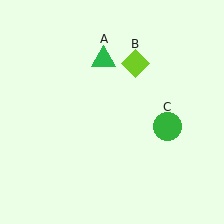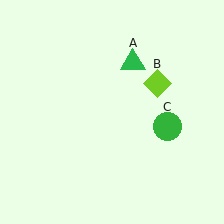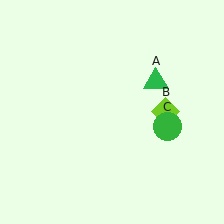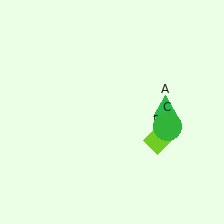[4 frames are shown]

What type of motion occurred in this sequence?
The green triangle (object A), lime diamond (object B) rotated clockwise around the center of the scene.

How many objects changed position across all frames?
2 objects changed position: green triangle (object A), lime diamond (object B).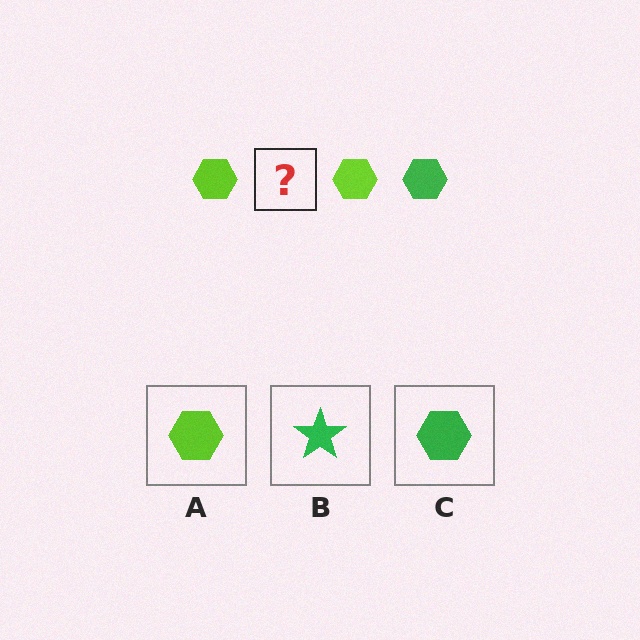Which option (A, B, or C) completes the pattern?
C.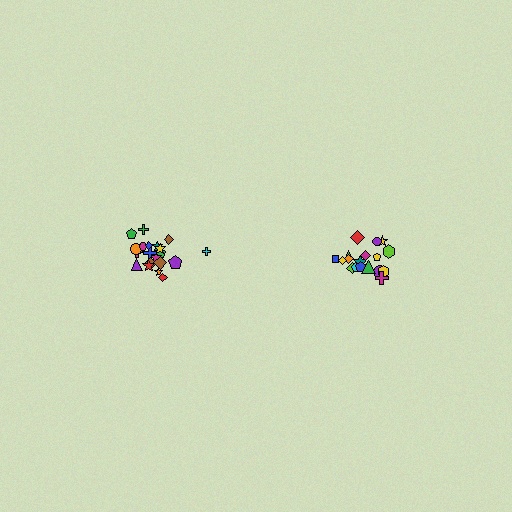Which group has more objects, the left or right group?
The left group.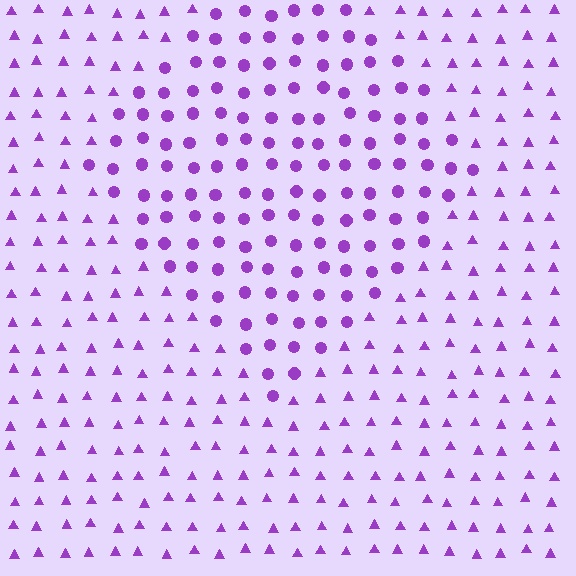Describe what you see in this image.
The image is filled with small purple elements arranged in a uniform grid. A diamond-shaped region contains circles, while the surrounding area contains triangles. The boundary is defined purely by the change in element shape.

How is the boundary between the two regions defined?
The boundary is defined by a change in element shape: circles inside vs. triangles outside. All elements share the same color and spacing.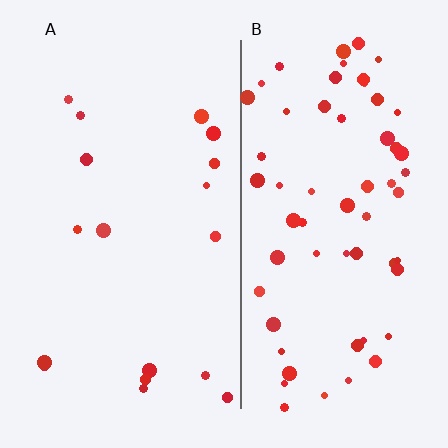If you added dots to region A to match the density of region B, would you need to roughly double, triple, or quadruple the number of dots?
Approximately triple.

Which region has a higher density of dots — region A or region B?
B (the right).